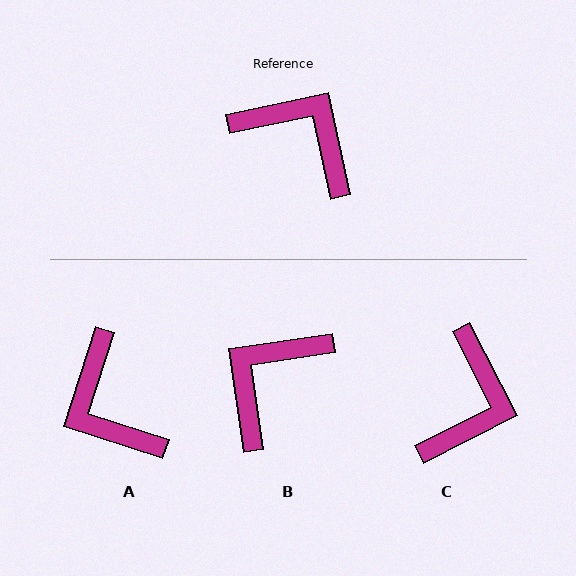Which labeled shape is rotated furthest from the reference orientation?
A, about 150 degrees away.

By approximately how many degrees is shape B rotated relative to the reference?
Approximately 86 degrees counter-clockwise.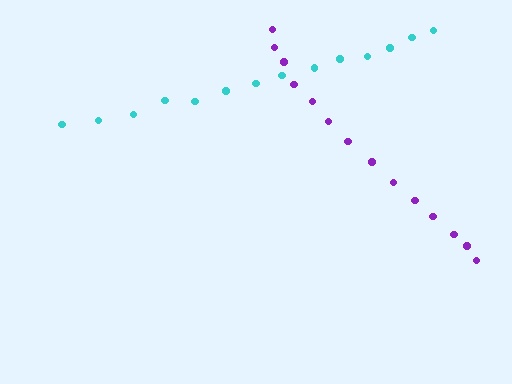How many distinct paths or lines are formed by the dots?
There are 2 distinct paths.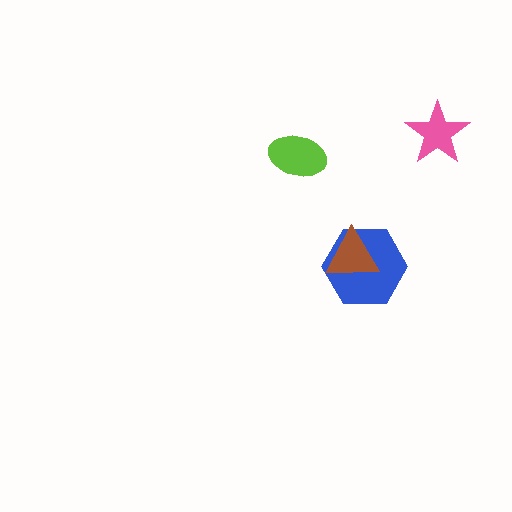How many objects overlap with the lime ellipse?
0 objects overlap with the lime ellipse.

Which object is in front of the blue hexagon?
The brown triangle is in front of the blue hexagon.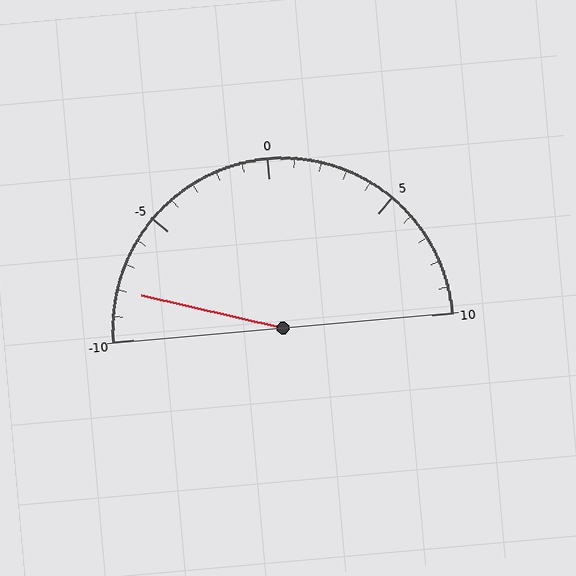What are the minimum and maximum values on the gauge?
The gauge ranges from -10 to 10.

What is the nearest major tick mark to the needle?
The nearest major tick mark is -10.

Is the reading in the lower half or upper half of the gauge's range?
The reading is in the lower half of the range (-10 to 10).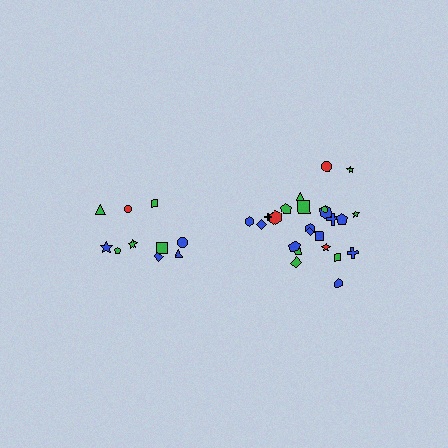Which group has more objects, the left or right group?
The right group.